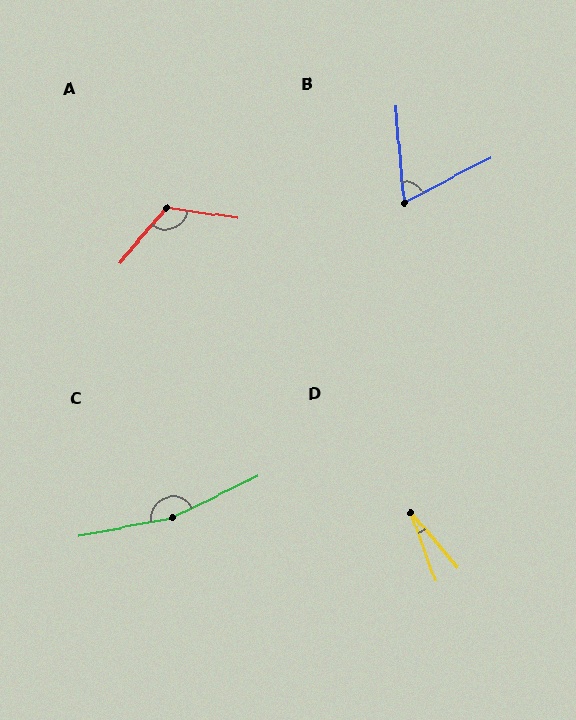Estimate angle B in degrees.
Approximately 67 degrees.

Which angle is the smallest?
D, at approximately 21 degrees.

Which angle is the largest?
C, at approximately 165 degrees.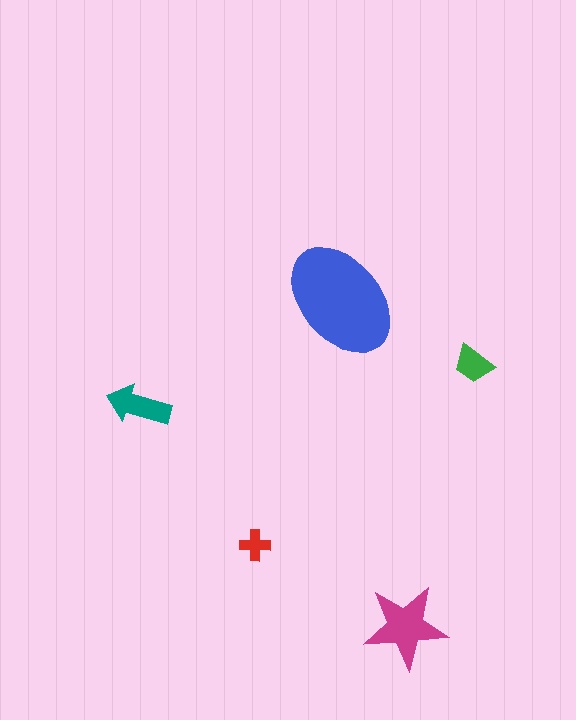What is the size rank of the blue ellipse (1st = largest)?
1st.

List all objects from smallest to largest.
The red cross, the green trapezoid, the teal arrow, the magenta star, the blue ellipse.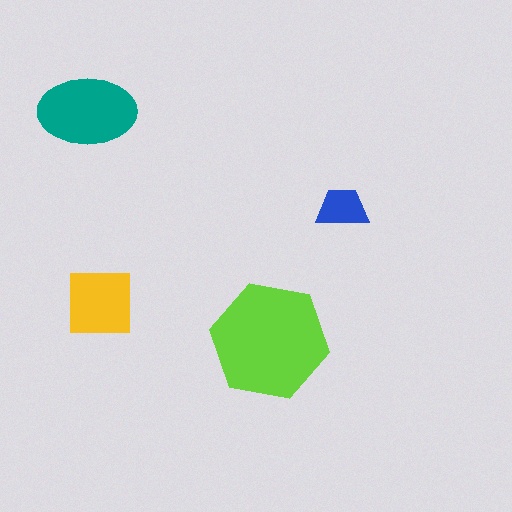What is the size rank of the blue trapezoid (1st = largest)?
4th.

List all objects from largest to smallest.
The lime hexagon, the teal ellipse, the yellow square, the blue trapezoid.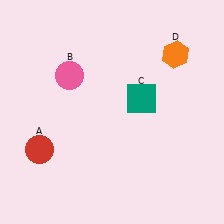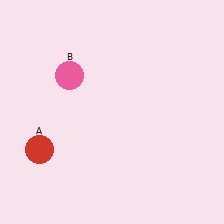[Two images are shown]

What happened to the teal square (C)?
The teal square (C) was removed in Image 2. It was in the top-right area of Image 1.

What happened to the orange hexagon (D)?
The orange hexagon (D) was removed in Image 2. It was in the top-right area of Image 1.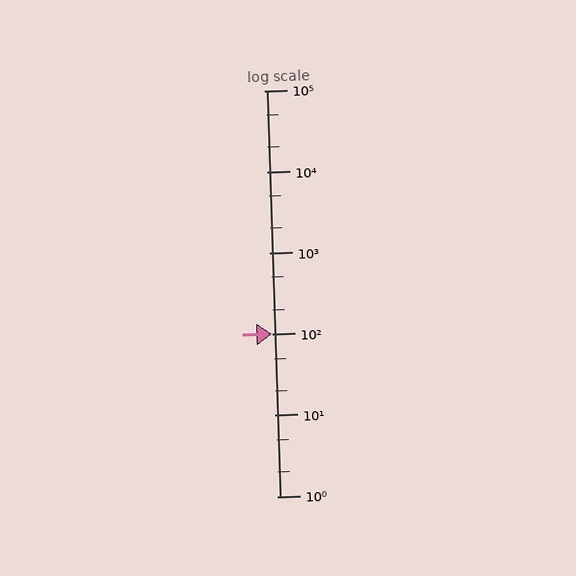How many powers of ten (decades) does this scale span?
The scale spans 5 decades, from 1 to 100000.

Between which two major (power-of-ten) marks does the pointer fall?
The pointer is between 100 and 1000.